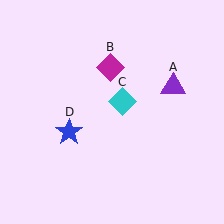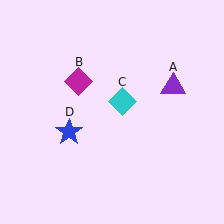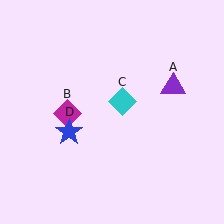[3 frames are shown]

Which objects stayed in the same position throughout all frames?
Purple triangle (object A) and cyan diamond (object C) and blue star (object D) remained stationary.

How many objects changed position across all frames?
1 object changed position: magenta diamond (object B).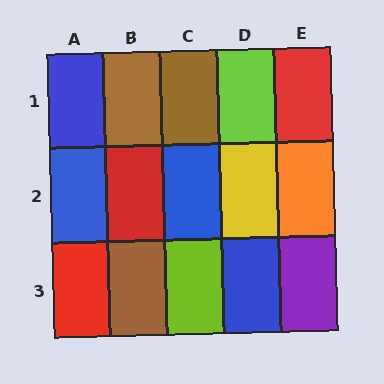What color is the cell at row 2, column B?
Red.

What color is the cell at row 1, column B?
Brown.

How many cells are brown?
3 cells are brown.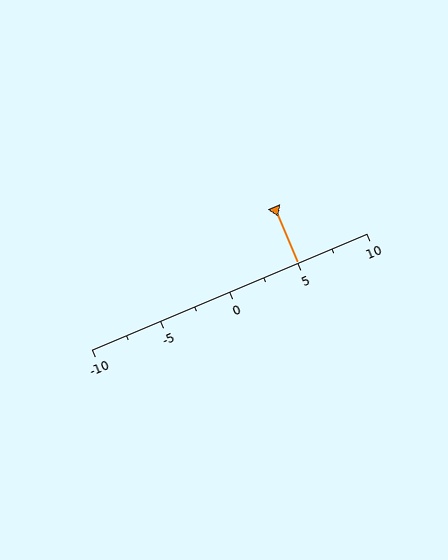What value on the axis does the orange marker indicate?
The marker indicates approximately 5.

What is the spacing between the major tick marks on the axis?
The major ticks are spaced 5 apart.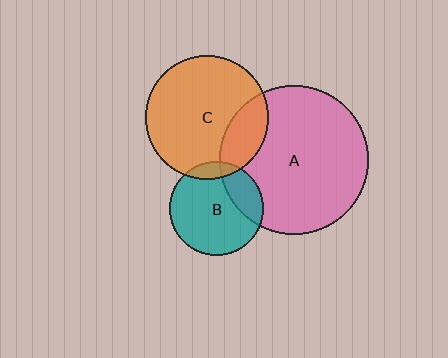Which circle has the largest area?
Circle A (pink).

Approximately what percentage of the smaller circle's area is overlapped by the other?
Approximately 10%.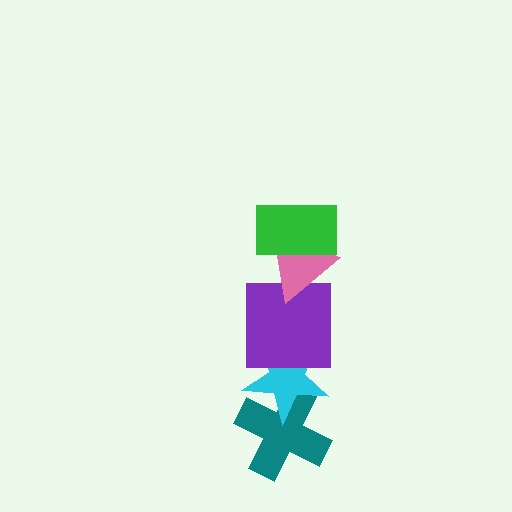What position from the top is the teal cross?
The teal cross is 5th from the top.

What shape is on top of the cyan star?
The purple square is on top of the cyan star.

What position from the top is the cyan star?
The cyan star is 4th from the top.